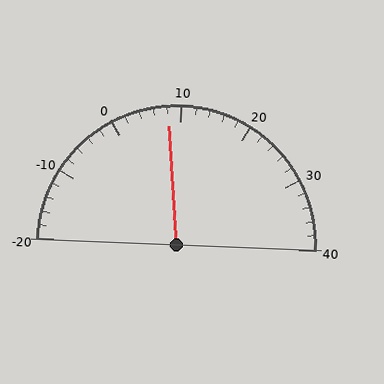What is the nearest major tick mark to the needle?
The nearest major tick mark is 10.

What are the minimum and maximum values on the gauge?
The gauge ranges from -20 to 40.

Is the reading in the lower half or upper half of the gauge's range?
The reading is in the lower half of the range (-20 to 40).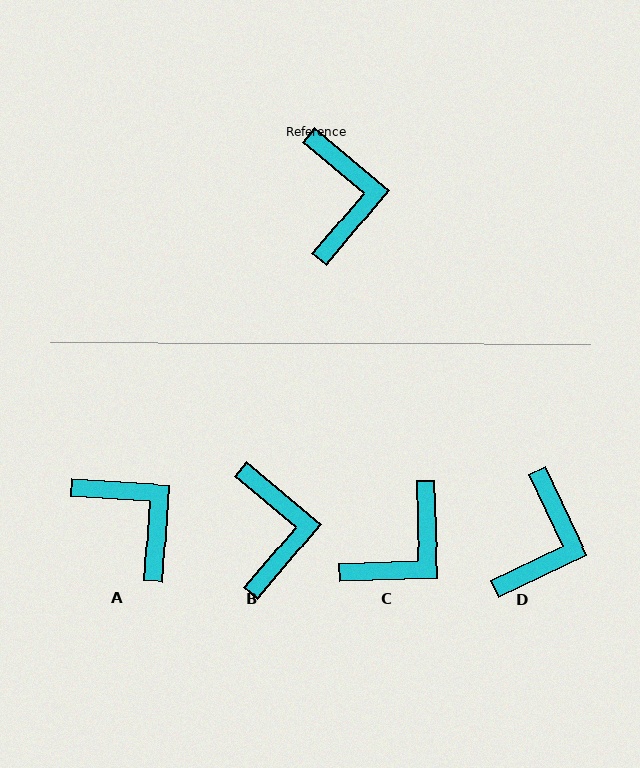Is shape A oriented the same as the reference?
No, it is off by about 37 degrees.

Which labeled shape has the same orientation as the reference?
B.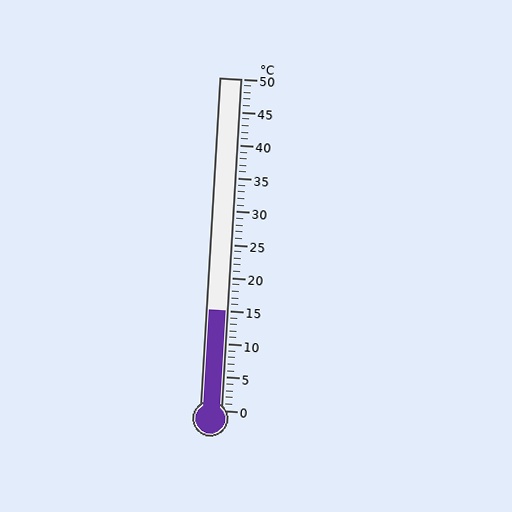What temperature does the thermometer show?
The thermometer shows approximately 15°C.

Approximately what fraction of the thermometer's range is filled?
The thermometer is filled to approximately 30% of its range.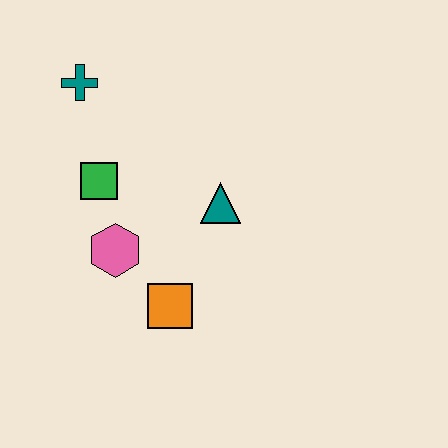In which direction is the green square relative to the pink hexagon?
The green square is above the pink hexagon.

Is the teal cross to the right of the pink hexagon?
No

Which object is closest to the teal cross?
The green square is closest to the teal cross.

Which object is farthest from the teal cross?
The orange square is farthest from the teal cross.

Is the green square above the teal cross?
No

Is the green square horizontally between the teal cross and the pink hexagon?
Yes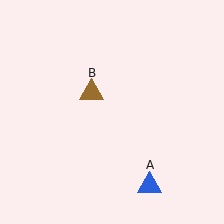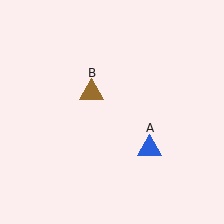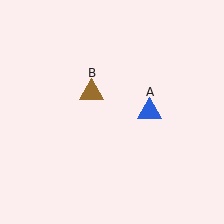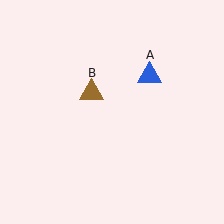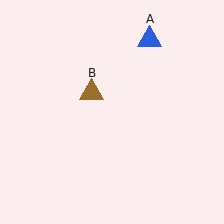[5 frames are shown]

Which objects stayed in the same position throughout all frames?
Brown triangle (object B) remained stationary.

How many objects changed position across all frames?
1 object changed position: blue triangle (object A).